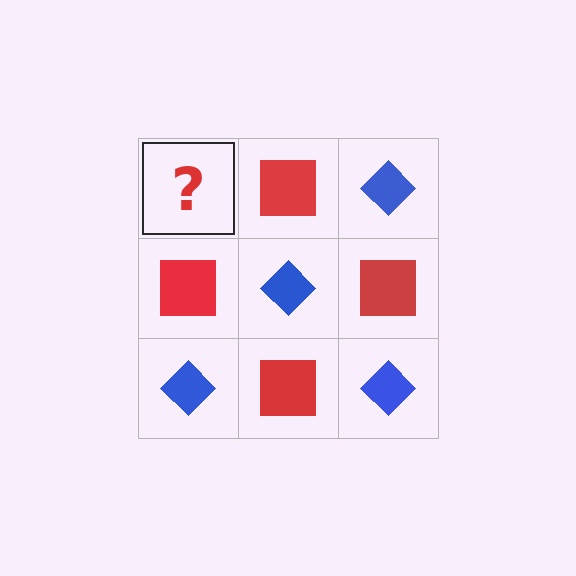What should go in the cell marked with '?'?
The missing cell should contain a blue diamond.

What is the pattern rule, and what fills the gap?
The rule is that it alternates blue diamond and red square in a checkerboard pattern. The gap should be filled with a blue diamond.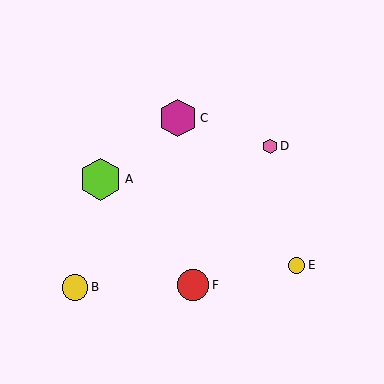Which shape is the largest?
The lime hexagon (labeled A) is the largest.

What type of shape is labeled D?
Shape D is a pink hexagon.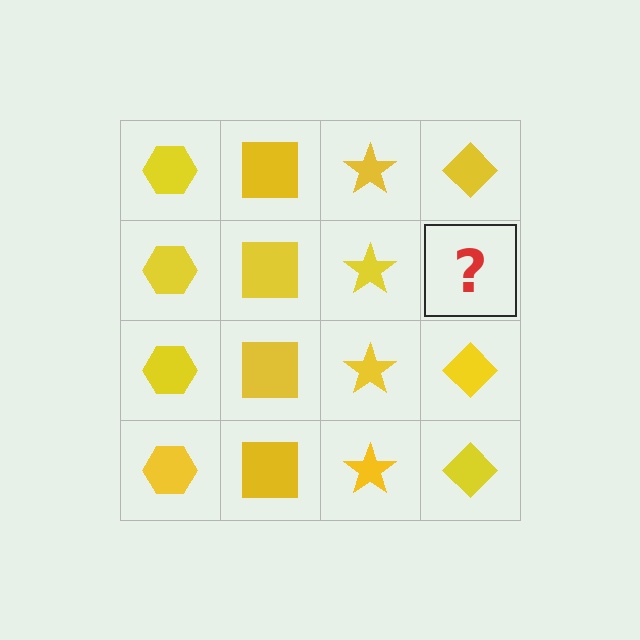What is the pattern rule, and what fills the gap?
The rule is that each column has a consistent shape. The gap should be filled with a yellow diamond.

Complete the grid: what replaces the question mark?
The question mark should be replaced with a yellow diamond.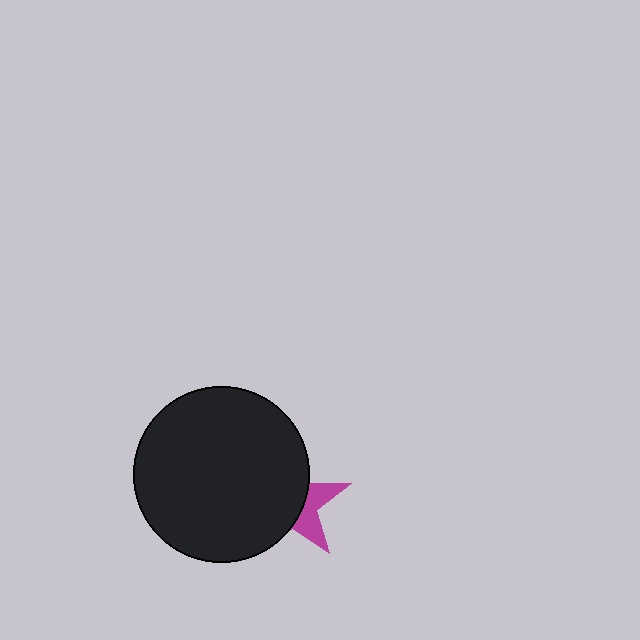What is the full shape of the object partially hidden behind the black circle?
The partially hidden object is a magenta star.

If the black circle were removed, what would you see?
You would see the complete magenta star.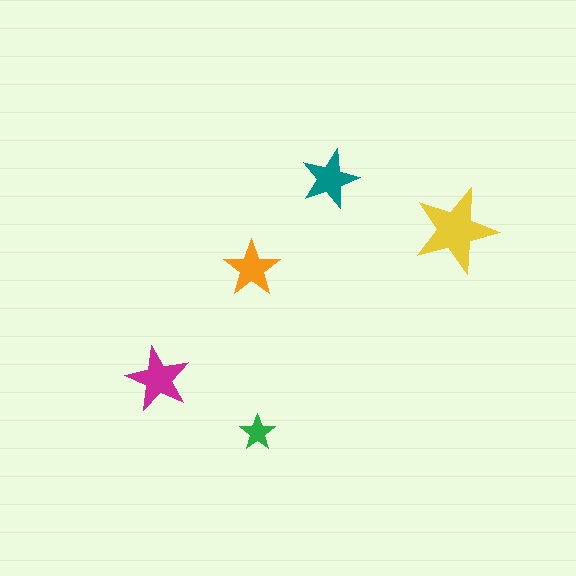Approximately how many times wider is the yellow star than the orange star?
About 1.5 times wider.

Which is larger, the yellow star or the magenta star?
The yellow one.